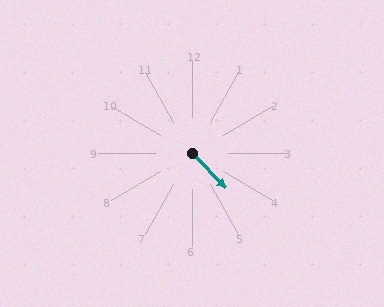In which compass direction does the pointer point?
Southeast.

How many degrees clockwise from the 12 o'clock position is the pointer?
Approximately 136 degrees.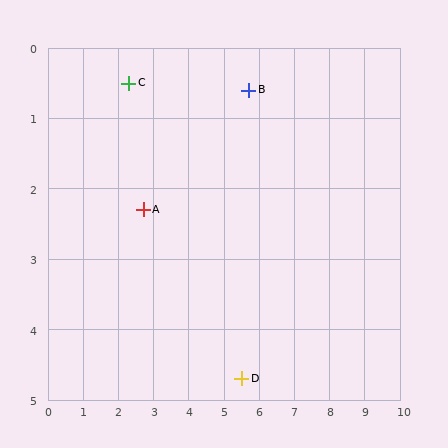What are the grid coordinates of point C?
Point C is at approximately (2.3, 0.5).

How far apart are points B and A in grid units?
Points B and A are about 3.4 grid units apart.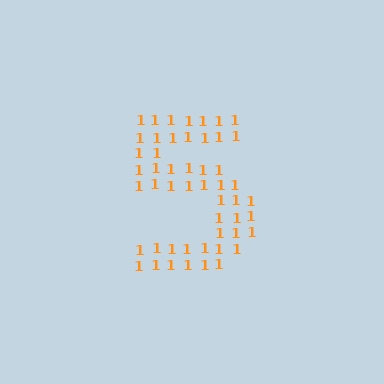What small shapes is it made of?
It is made of small digit 1's.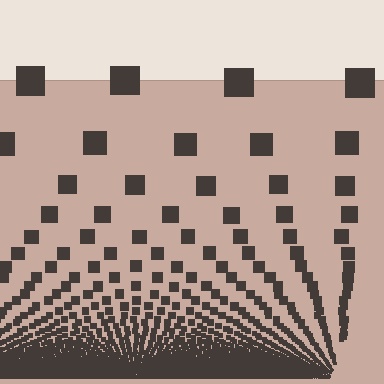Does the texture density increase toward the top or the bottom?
Density increases toward the bottom.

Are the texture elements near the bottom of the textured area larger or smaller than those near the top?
Smaller. The gradient is inverted — elements near the bottom are smaller and denser.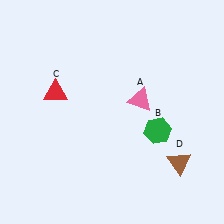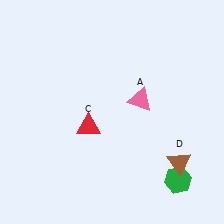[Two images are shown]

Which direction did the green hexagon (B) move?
The green hexagon (B) moved down.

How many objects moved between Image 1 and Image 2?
2 objects moved between the two images.